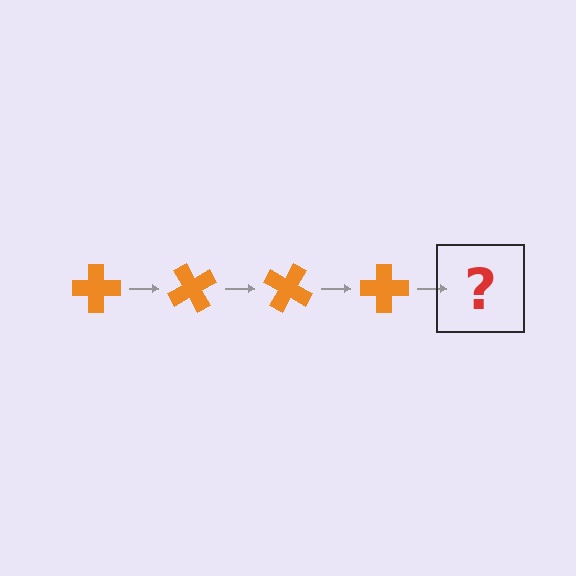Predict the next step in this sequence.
The next step is an orange cross rotated 240 degrees.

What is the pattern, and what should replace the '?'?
The pattern is that the cross rotates 60 degrees each step. The '?' should be an orange cross rotated 240 degrees.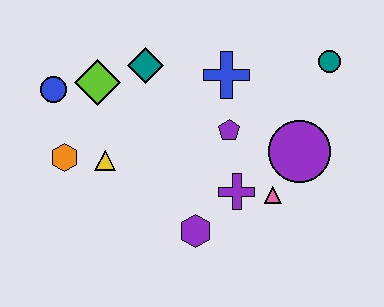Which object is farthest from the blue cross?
The orange hexagon is farthest from the blue cross.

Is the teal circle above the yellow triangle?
Yes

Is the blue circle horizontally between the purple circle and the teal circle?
No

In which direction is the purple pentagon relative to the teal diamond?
The purple pentagon is to the right of the teal diamond.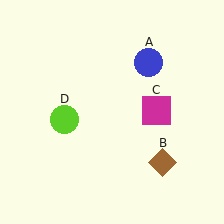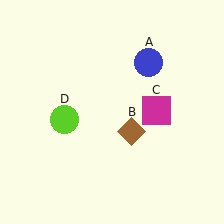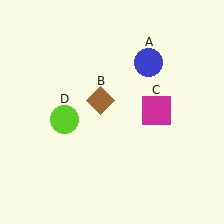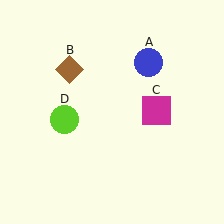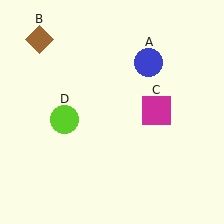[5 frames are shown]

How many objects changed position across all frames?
1 object changed position: brown diamond (object B).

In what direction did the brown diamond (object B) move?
The brown diamond (object B) moved up and to the left.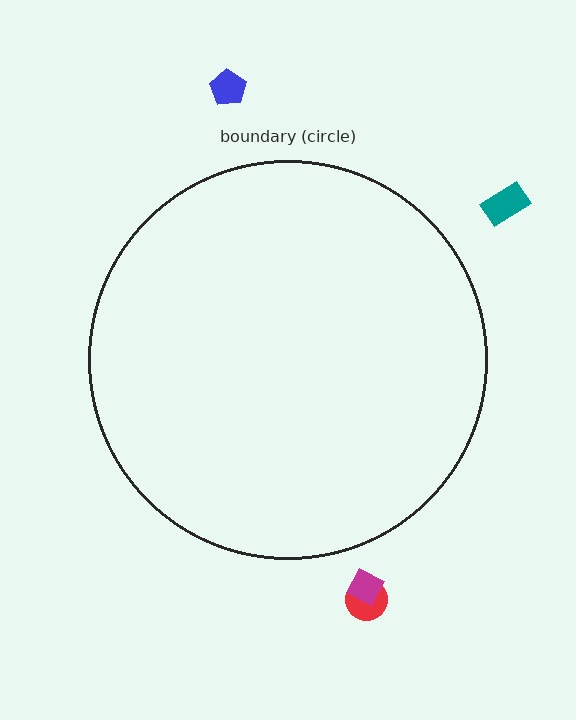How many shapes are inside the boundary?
0 inside, 4 outside.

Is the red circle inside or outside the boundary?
Outside.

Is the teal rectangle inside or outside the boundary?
Outside.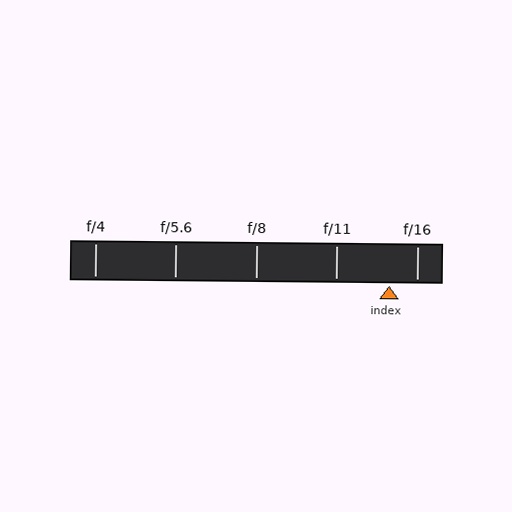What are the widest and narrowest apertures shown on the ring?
The widest aperture shown is f/4 and the narrowest is f/16.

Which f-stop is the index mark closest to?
The index mark is closest to f/16.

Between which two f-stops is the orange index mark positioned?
The index mark is between f/11 and f/16.